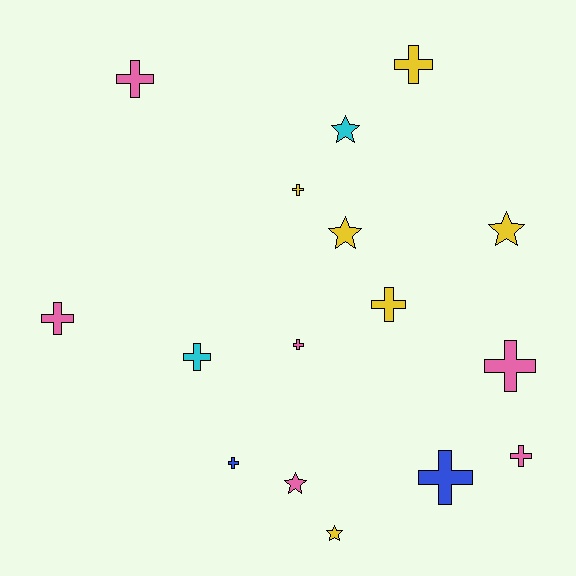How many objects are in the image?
There are 16 objects.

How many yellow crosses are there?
There are 3 yellow crosses.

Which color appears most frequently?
Pink, with 6 objects.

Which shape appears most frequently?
Cross, with 11 objects.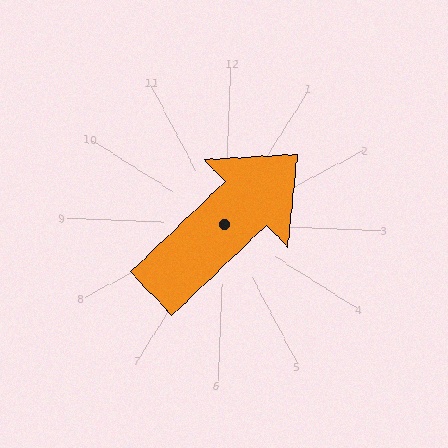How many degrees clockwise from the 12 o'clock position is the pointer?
Approximately 44 degrees.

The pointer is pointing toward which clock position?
Roughly 1 o'clock.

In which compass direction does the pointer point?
Northeast.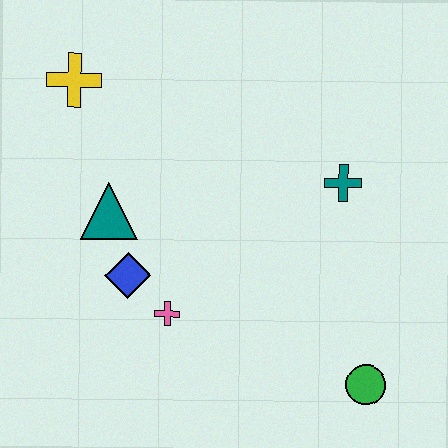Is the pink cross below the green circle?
No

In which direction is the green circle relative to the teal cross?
The green circle is below the teal cross.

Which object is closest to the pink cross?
The blue diamond is closest to the pink cross.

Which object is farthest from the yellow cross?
The green circle is farthest from the yellow cross.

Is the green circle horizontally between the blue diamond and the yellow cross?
No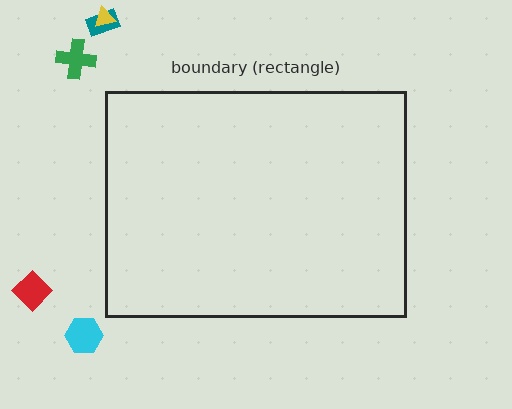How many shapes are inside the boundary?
0 inside, 5 outside.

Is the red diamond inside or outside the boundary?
Outside.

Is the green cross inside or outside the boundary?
Outside.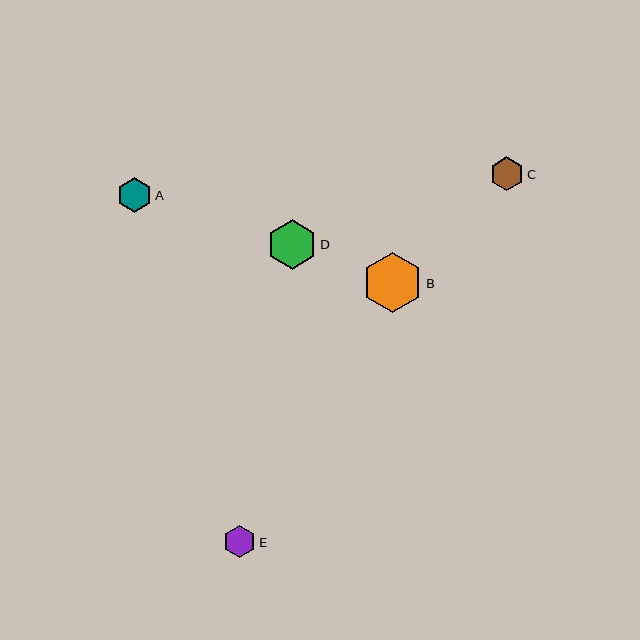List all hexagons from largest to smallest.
From largest to smallest: B, D, A, C, E.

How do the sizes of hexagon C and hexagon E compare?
Hexagon C and hexagon E are approximately the same size.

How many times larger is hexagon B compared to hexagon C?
Hexagon B is approximately 1.8 times the size of hexagon C.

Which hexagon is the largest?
Hexagon B is the largest with a size of approximately 60 pixels.